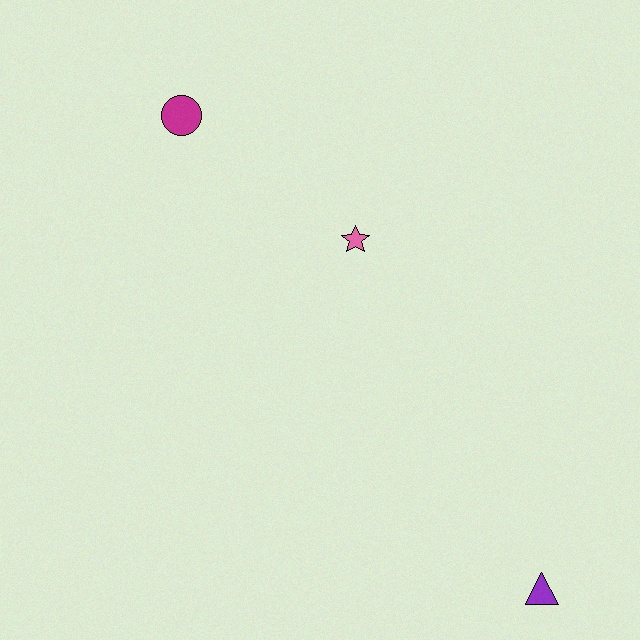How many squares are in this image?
There are no squares.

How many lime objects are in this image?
There are no lime objects.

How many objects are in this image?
There are 3 objects.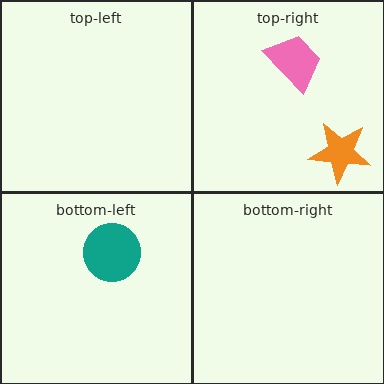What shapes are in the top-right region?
The orange star, the pink trapezoid.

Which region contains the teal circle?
The bottom-left region.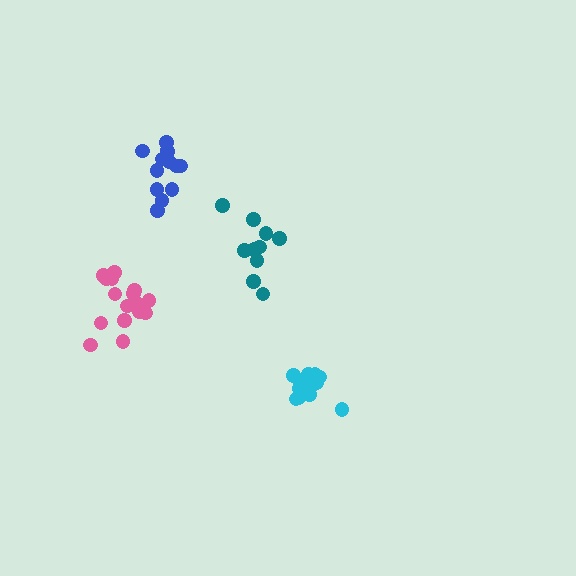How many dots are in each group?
Group 1: 16 dots, Group 2: 10 dots, Group 3: 16 dots, Group 4: 13 dots (55 total).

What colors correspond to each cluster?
The clusters are colored: cyan, teal, pink, blue.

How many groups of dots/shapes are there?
There are 4 groups.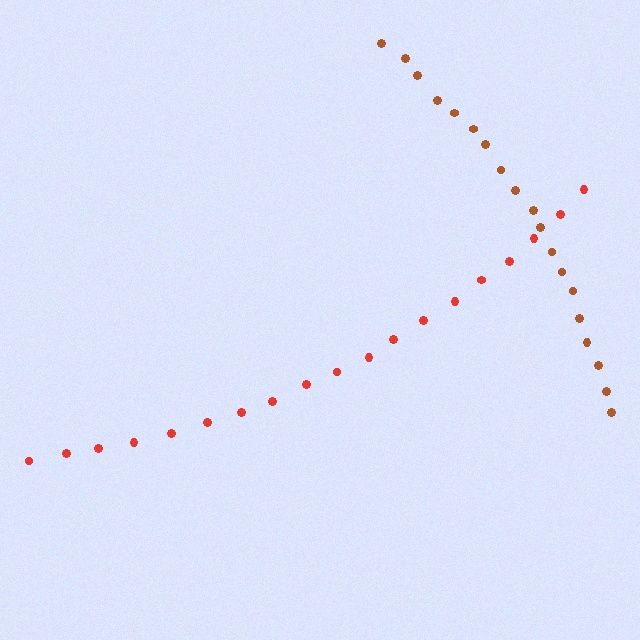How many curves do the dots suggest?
There are 2 distinct paths.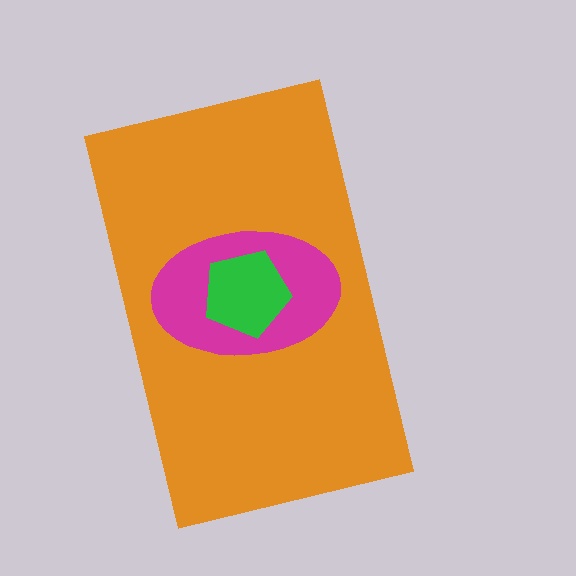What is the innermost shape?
The green pentagon.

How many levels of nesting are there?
3.